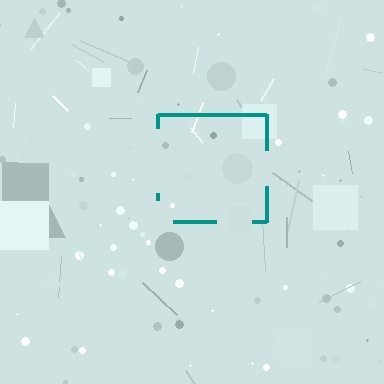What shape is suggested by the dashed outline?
The dashed outline suggests a square.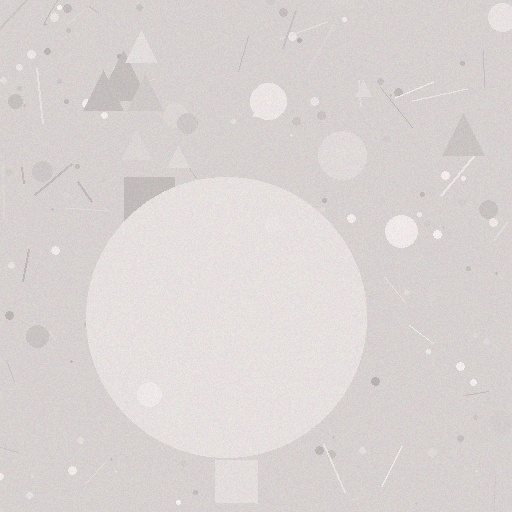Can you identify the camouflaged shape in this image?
The camouflaged shape is a circle.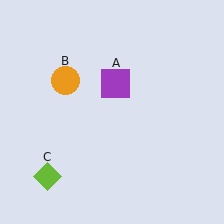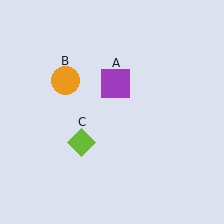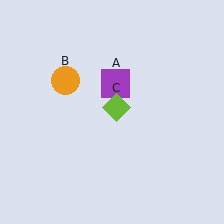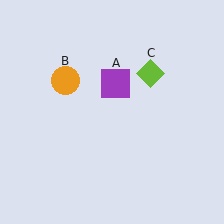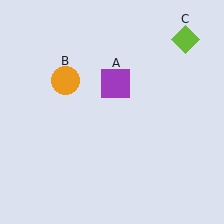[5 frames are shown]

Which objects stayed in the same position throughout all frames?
Purple square (object A) and orange circle (object B) remained stationary.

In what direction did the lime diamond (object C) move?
The lime diamond (object C) moved up and to the right.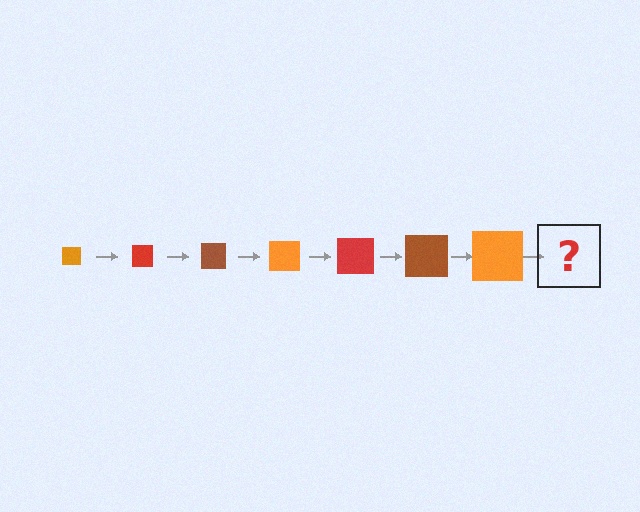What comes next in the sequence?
The next element should be a red square, larger than the previous one.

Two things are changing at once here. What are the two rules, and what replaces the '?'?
The two rules are that the square grows larger each step and the color cycles through orange, red, and brown. The '?' should be a red square, larger than the previous one.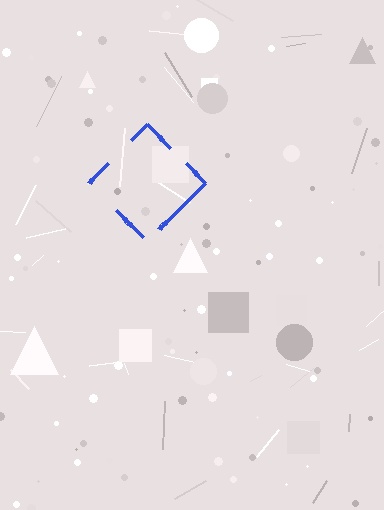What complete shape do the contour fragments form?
The contour fragments form a diamond.